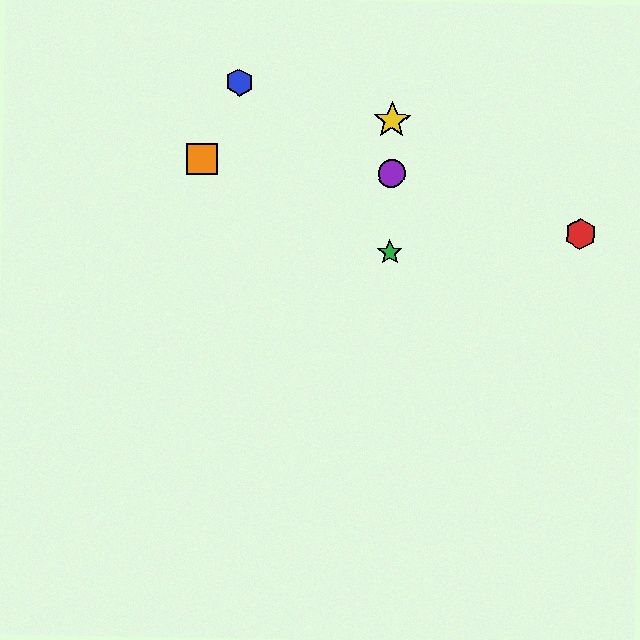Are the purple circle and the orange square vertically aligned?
No, the purple circle is at x≈391 and the orange square is at x≈202.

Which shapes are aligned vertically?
The green star, the yellow star, the purple circle are aligned vertically.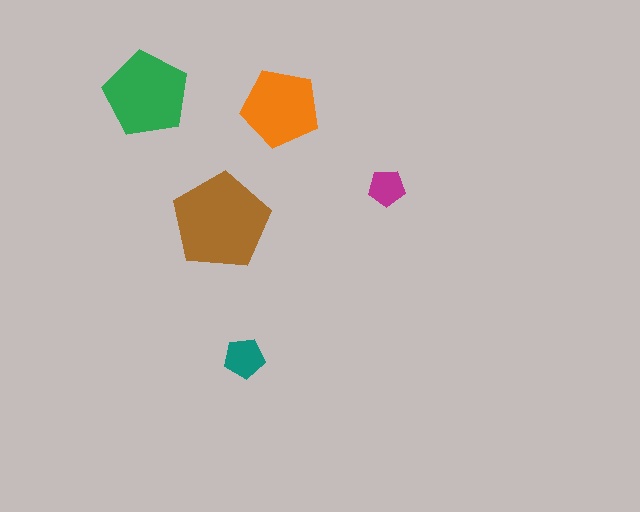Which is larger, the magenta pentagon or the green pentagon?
The green one.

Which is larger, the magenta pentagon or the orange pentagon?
The orange one.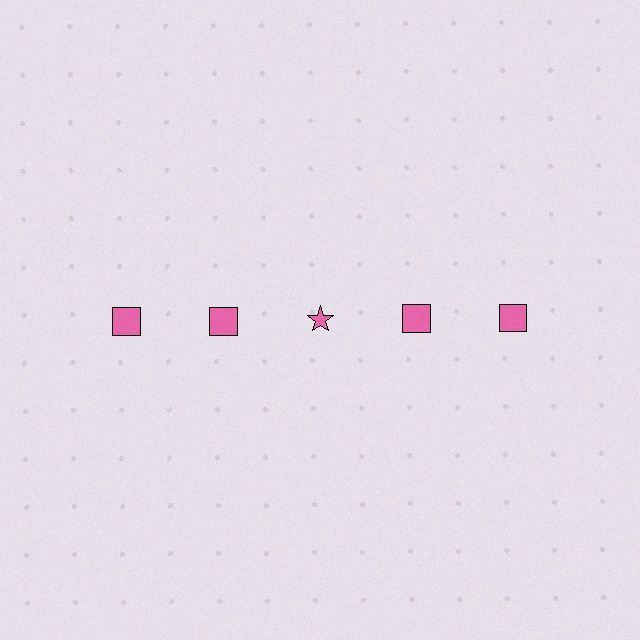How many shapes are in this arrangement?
There are 5 shapes arranged in a grid pattern.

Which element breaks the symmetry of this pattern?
The pink star in the top row, center column breaks the symmetry. All other shapes are pink squares.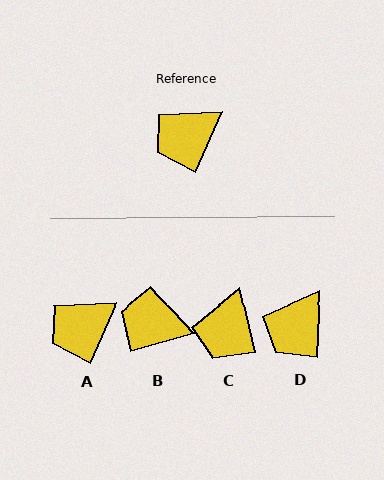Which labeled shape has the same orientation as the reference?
A.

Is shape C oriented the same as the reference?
No, it is off by about 37 degrees.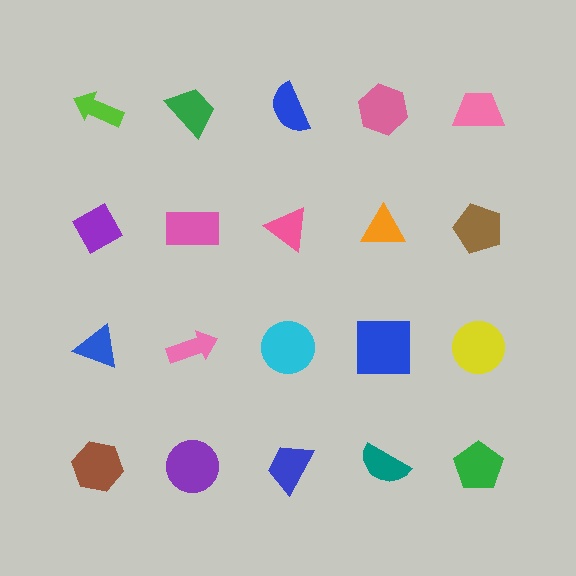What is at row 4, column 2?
A purple circle.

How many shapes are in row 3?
5 shapes.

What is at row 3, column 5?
A yellow circle.